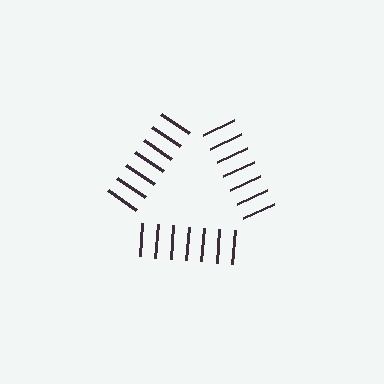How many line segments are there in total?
21 — 7 along each of the 3 edges.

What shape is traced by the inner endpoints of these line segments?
An illusory triangle — the line segments terminate on its edges but no continuous stroke is drawn.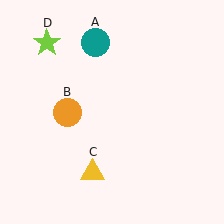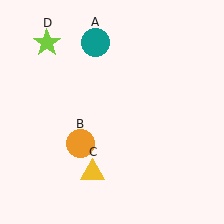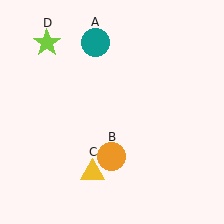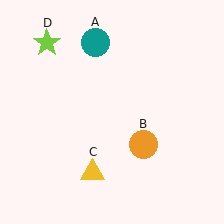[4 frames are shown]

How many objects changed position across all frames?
1 object changed position: orange circle (object B).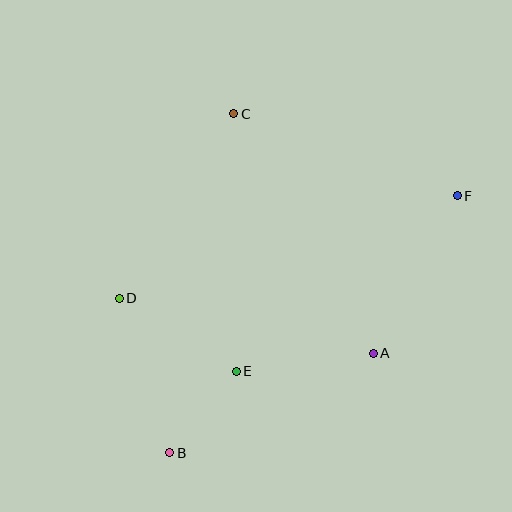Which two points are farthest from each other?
Points B and F are farthest from each other.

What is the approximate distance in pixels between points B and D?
The distance between B and D is approximately 162 pixels.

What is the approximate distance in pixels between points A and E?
The distance between A and E is approximately 138 pixels.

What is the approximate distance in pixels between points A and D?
The distance between A and D is approximately 259 pixels.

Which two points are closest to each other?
Points B and E are closest to each other.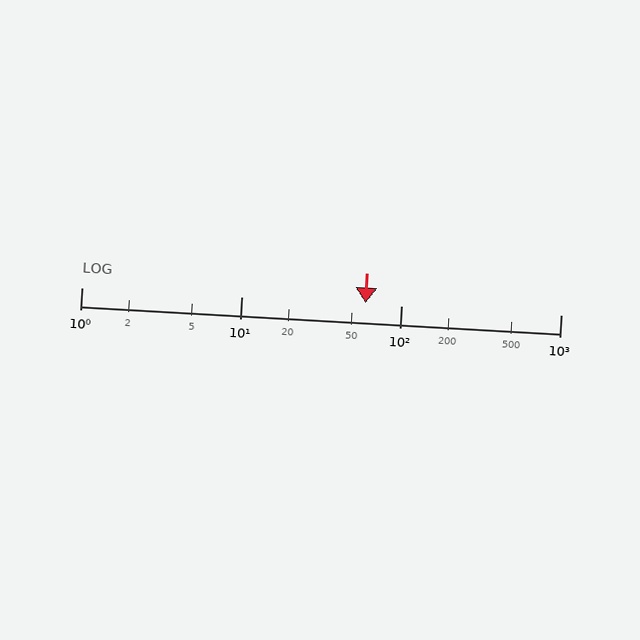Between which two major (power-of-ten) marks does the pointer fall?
The pointer is between 10 and 100.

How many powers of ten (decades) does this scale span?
The scale spans 3 decades, from 1 to 1000.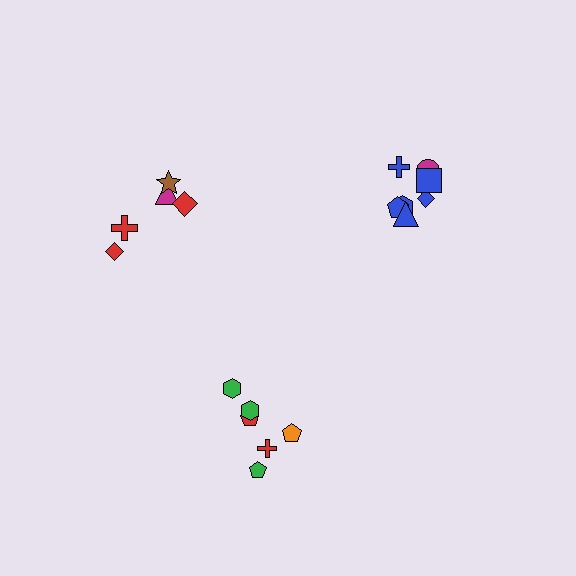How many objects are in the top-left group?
There are 5 objects.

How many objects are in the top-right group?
There are 7 objects.